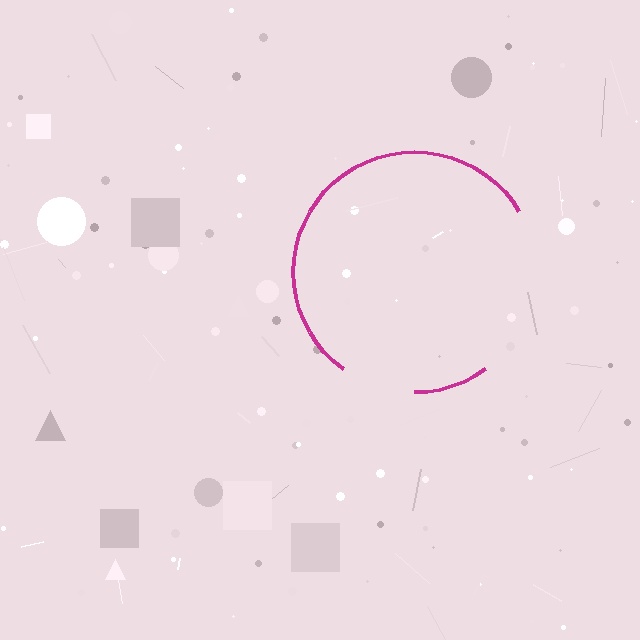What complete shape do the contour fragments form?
The contour fragments form a circle.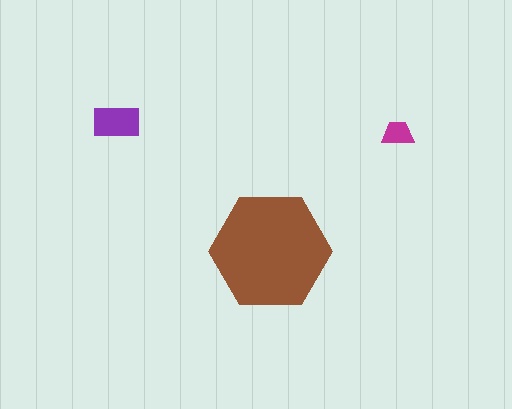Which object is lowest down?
The brown hexagon is bottommost.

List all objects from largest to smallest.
The brown hexagon, the purple rectangle, the magenta trapezoid.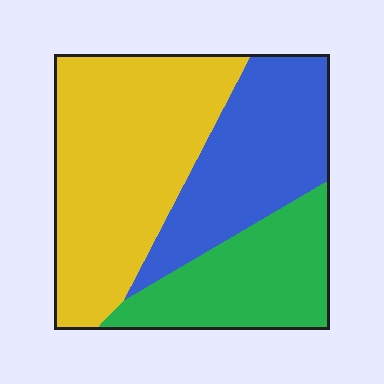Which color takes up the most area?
Yellow, at roughly 45%.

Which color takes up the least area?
Green, at roughly 25%.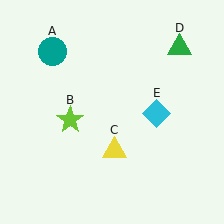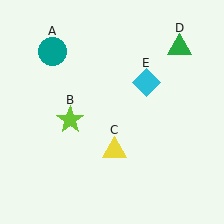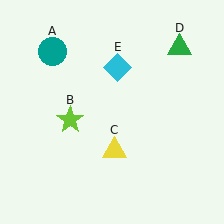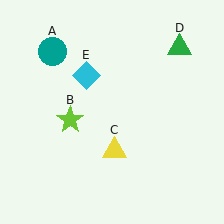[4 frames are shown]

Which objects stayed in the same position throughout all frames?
Teal circle (object A) and lime star (object B) and yellow triangle (object C) and green triangle (object D) remained stationary.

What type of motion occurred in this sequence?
The cyan diamond (object E) rotated counterclockwise around the center of the scene.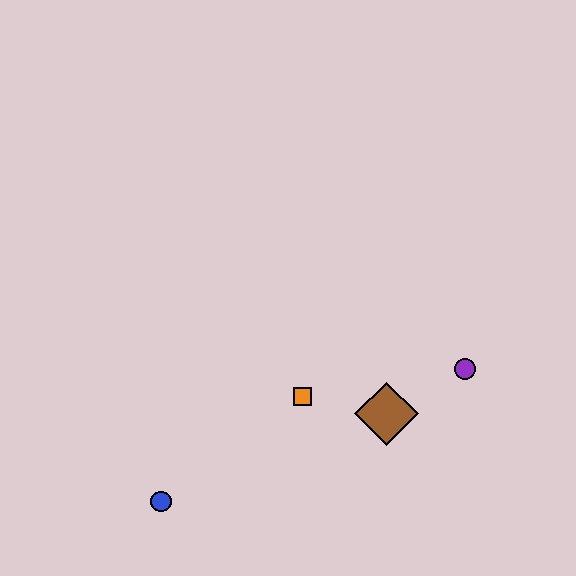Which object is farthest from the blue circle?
The purple circle is farthest from the blue circle.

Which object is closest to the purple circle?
The brown diamond is closest to the purple circle.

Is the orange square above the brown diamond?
Yes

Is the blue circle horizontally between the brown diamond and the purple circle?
No